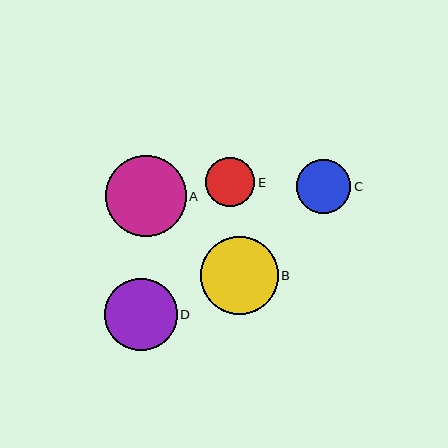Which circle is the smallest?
Circle E is the smallest with a size of approximately 49 pixels.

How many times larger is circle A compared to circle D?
Circle A is approximately 1.1 times the size of circle D.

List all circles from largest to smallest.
From largest to smallest: A, B, D, C, E.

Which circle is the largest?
Circle A is the largest with a size of approximately 81 pixels.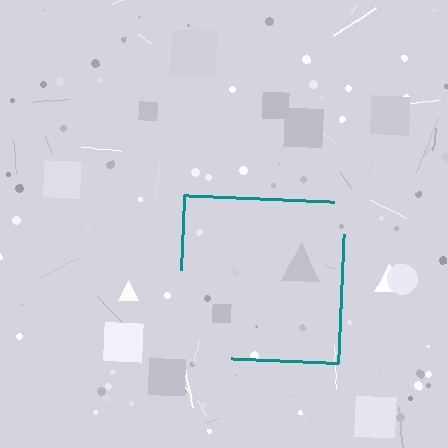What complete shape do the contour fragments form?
The contour fragments form a square.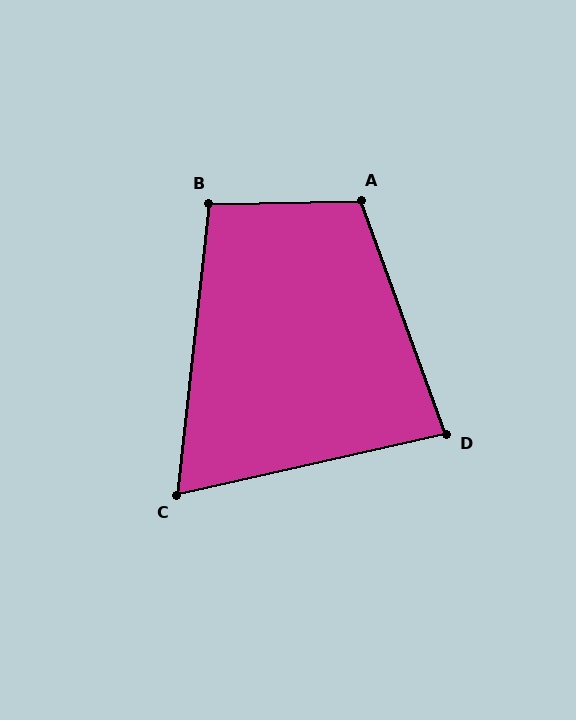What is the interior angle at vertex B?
Approximately 97 degrees (obtuse).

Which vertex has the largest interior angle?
A, at approximately 109 degrees.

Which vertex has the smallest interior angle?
C, at approximately 71 degrees.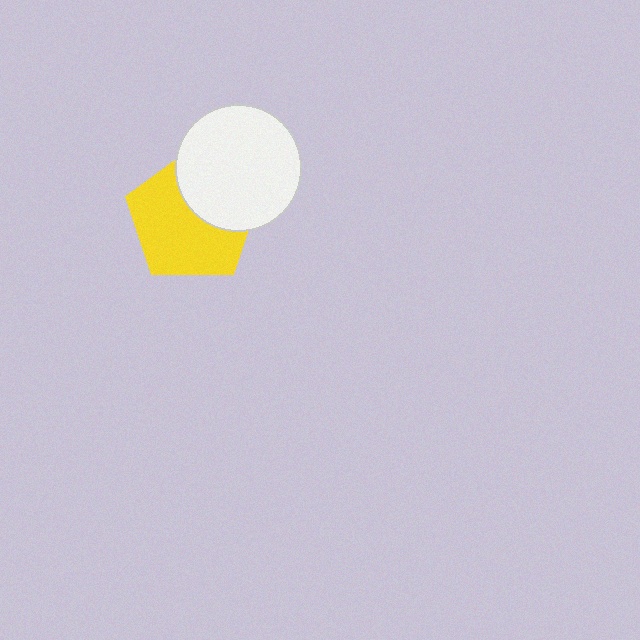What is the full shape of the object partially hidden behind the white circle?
The partially hidden object is a yellow pentagon.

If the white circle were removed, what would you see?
You would see the complete yellow pentagon.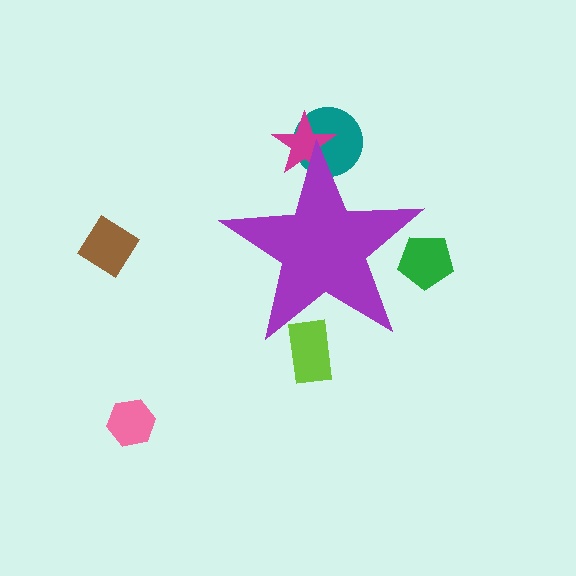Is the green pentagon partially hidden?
Yes, the green pentagon is partially hidden behind the purple star.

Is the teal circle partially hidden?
Yes, the teal circle is partially hidden behind the purple star.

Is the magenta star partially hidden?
Yes, the magenta star is partially hidden behind the purple star.